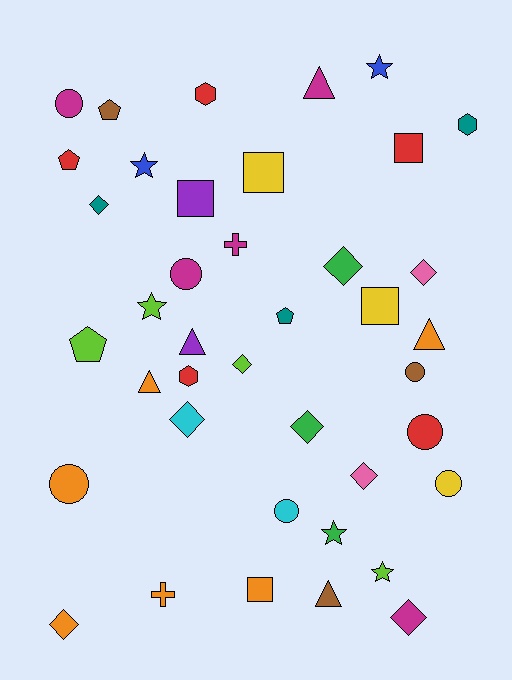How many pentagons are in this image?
There are 4 pentagons.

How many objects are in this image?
There are 40 objects.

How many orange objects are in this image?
There are 6 orange objects.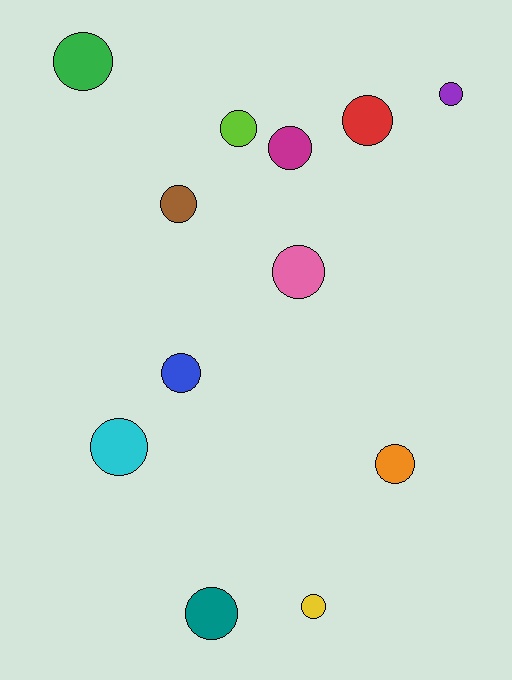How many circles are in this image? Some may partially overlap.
There are 12 circles.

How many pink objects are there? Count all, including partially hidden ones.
There is 1 pink object.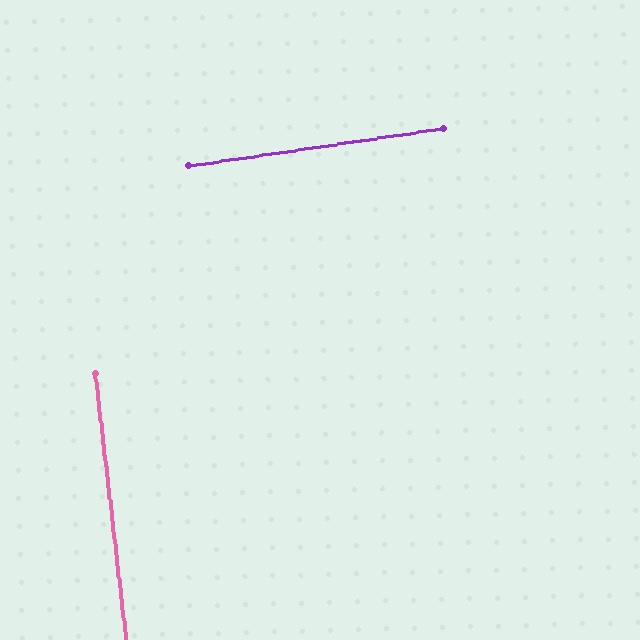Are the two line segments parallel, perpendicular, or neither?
Perpendicular — they meet at approximately 88°.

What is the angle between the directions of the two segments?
Approximately 88 degrees.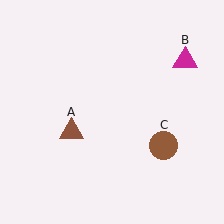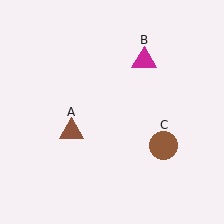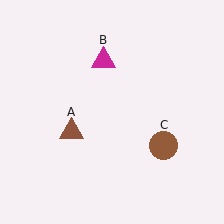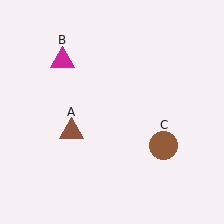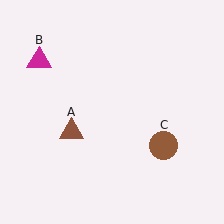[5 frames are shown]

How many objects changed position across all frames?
1 object changed position: magenta triangle (object B).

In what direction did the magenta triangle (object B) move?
The magenta triangle (object B) moved left.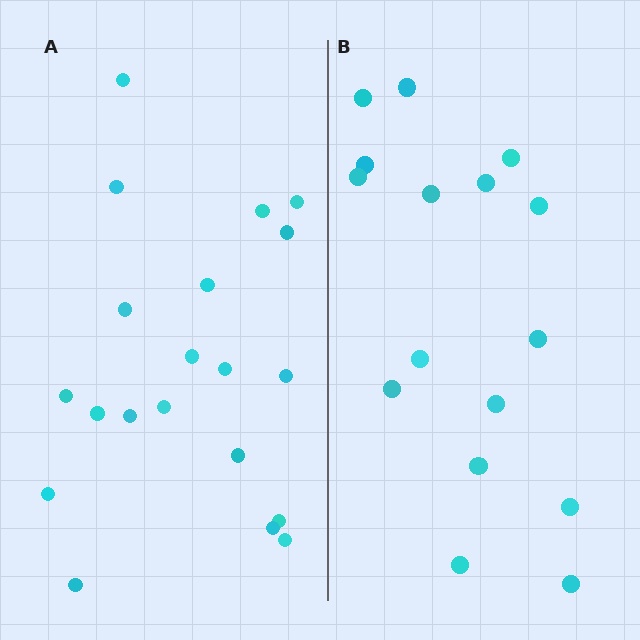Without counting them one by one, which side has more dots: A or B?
Region A (the left region) has more dots.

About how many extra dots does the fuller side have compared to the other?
Region A has about 4 more dots than region B.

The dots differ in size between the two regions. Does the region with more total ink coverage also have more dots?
No. Region B has more total ink coverage because its dots are larger, but region A actually contains more individual dots. Total area can be misleading — the number of items is what matters here.